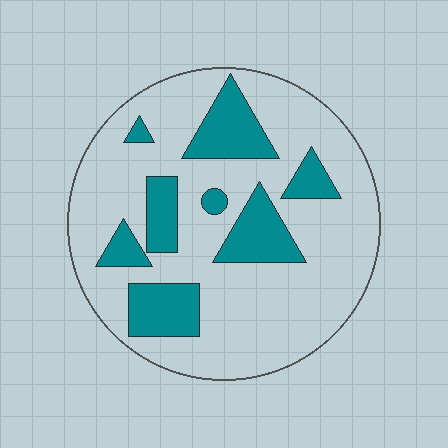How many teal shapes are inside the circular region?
8.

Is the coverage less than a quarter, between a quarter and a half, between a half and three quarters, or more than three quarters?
Less than a quarter.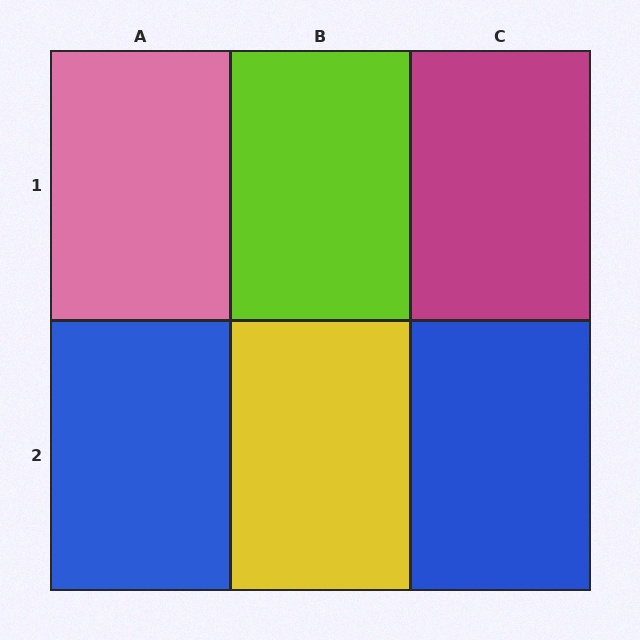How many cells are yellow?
1 cell is yellow.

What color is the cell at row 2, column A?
Blue.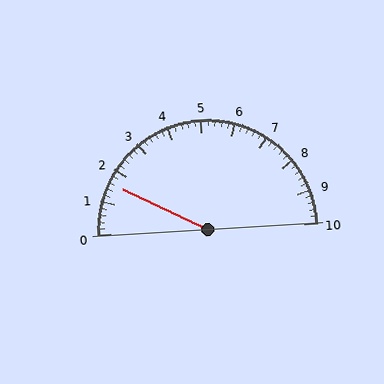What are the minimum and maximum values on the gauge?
The gauge ranges from 0 to 10.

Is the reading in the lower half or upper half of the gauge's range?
The reading is in the lower half of the range (0 to 10).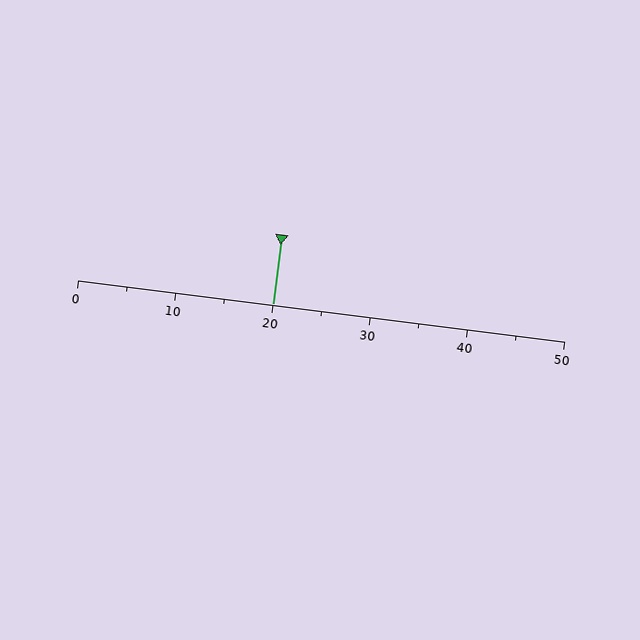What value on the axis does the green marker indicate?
The marker indicates approximately 20.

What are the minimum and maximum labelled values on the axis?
The axis runs from 0 to 50.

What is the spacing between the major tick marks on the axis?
The major ticks are spaced 10 apart.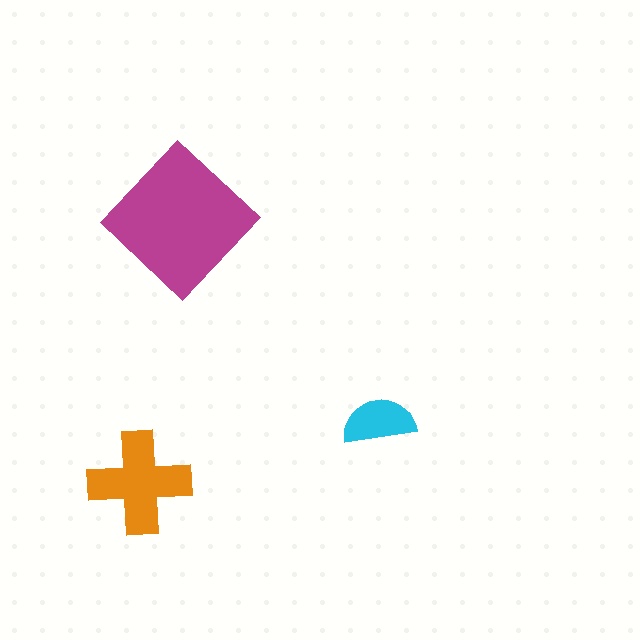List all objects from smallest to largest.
The cyan semicircle, the orange cross, the magenta diamond.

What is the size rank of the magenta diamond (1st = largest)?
1st.